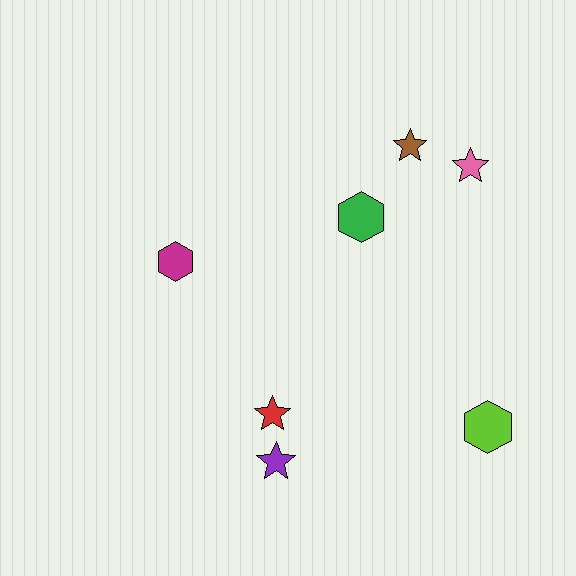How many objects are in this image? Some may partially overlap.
There are 7 objects.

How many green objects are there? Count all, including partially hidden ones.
There is 1 green object.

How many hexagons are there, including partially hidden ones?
There are 3 hexagons.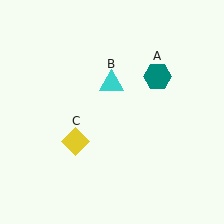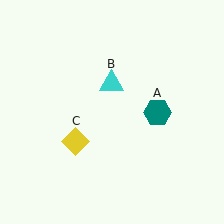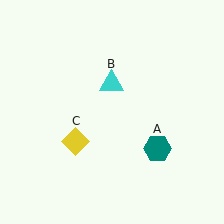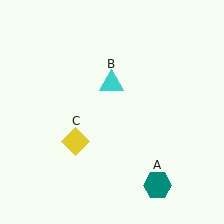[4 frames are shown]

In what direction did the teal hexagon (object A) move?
The teal hexagon (object A) moved down.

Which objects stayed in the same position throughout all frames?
Cyan triangle (object B) and yellow diamond (object C) remained stationary.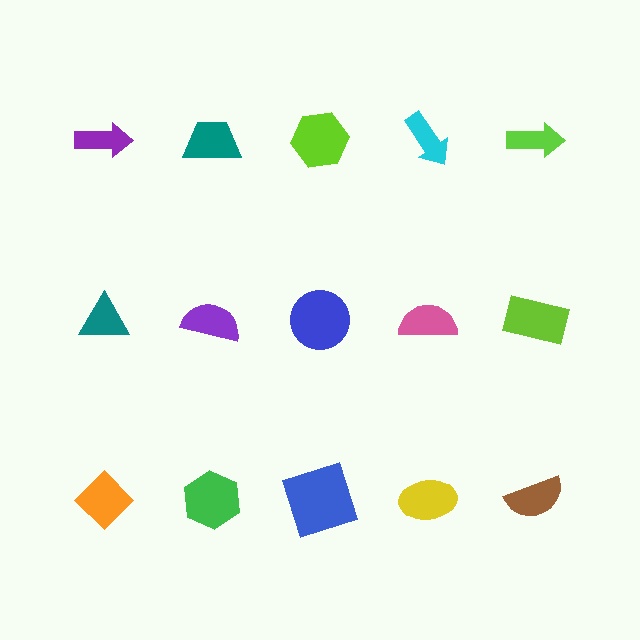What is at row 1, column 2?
A teal trapezoid.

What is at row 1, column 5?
A lime arrow.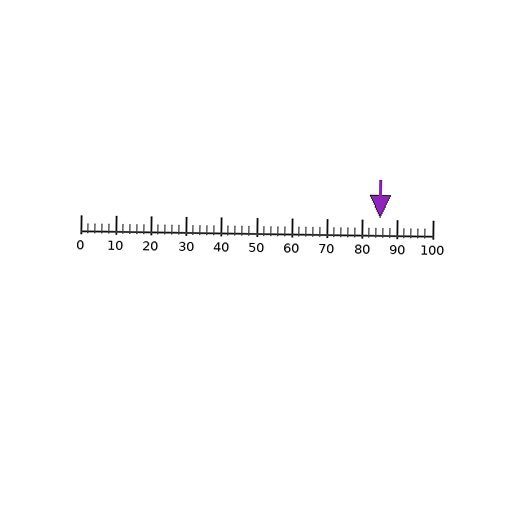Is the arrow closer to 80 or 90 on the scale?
The arrow is closer to 90.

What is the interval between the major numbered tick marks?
The major tick marks are spaced 10 units apart.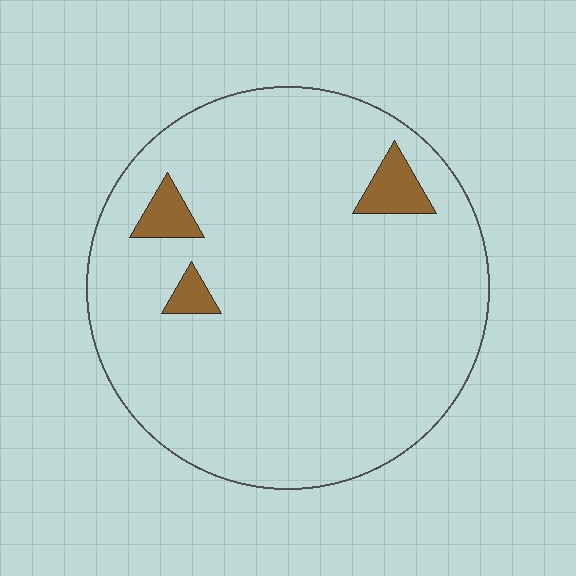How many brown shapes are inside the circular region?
3.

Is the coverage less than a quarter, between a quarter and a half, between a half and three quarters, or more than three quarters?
Less than a quarter.